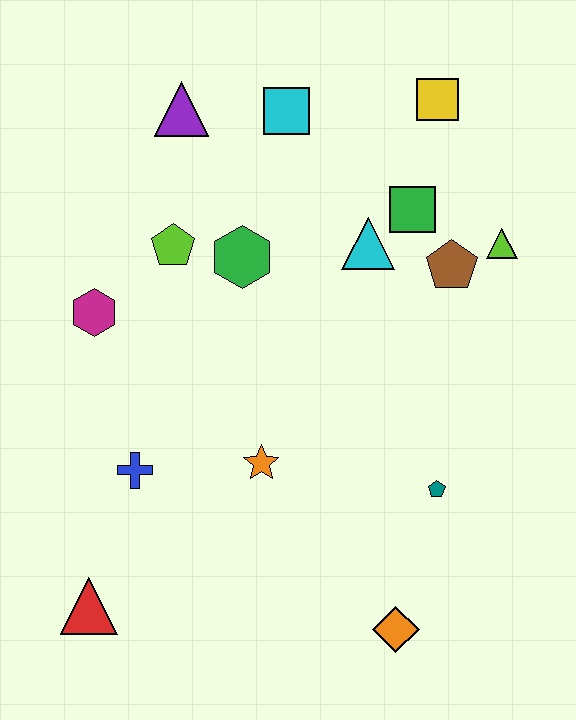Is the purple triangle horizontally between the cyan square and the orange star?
No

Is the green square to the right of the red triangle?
Yes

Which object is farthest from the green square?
The red triangle is farthest from the green square.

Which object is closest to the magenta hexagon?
The lime pentagon is closest to the magenta hexagon.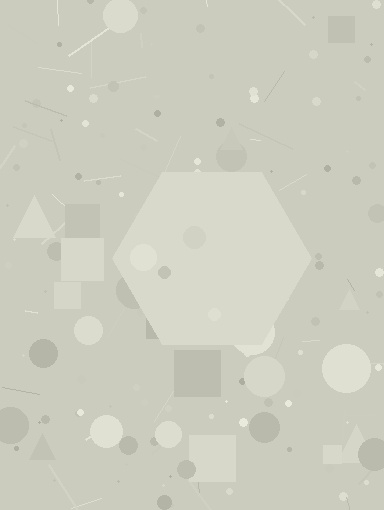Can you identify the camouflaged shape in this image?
The camouflaged shape is a hexagon.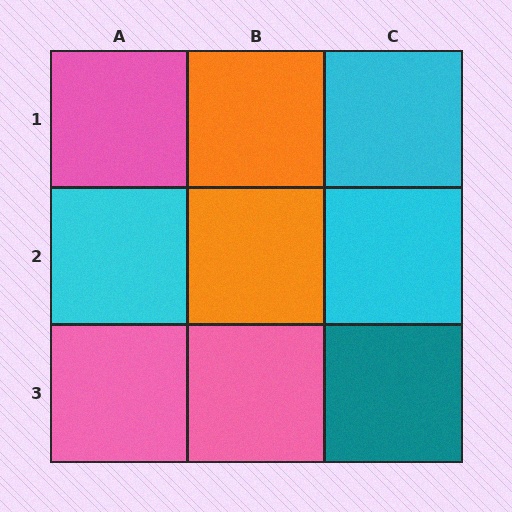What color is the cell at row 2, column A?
Cyan.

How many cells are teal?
1 cell is teal.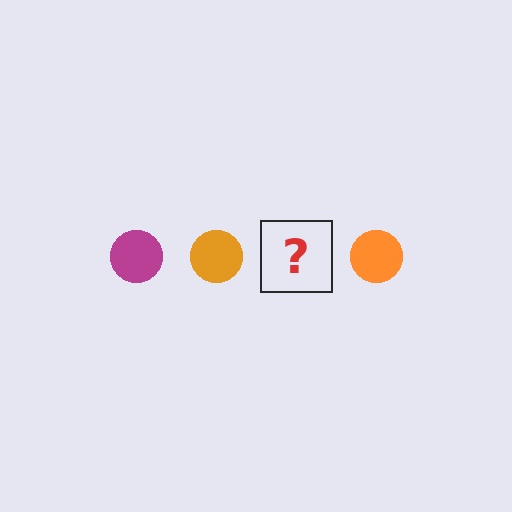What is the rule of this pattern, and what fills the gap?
The rule is that the pattern cycles through magenta, orange circles. The gap should be filled with a magenta circle.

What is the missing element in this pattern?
The missing element is a magenta circle.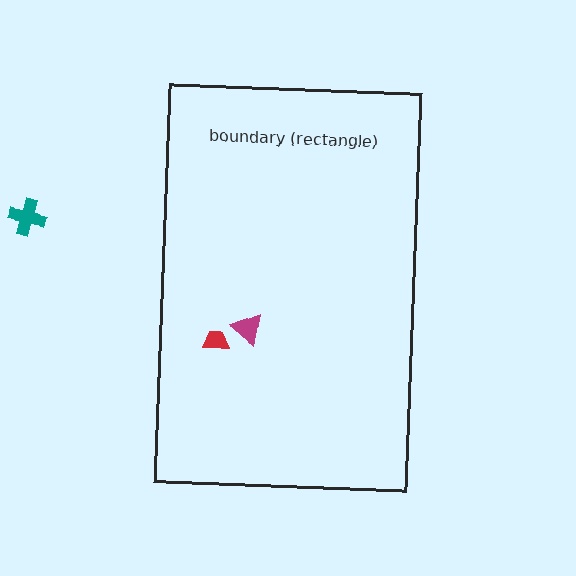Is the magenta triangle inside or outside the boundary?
Inside.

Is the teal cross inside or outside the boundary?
Outside.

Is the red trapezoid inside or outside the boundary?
Inside.